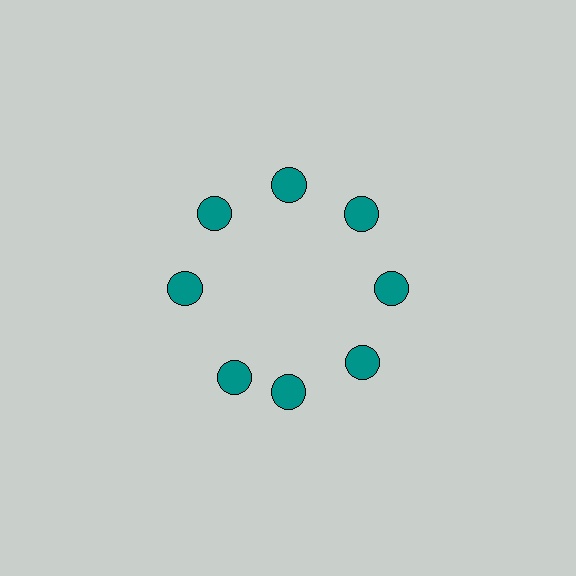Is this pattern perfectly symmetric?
No. The 8 teal circles are arranged in a ring, but one element near the 8 o'clock position is rotated out of alignment along the ring, breaking the 8-fold rotational symmetry.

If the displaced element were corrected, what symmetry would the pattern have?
It would have 8-fold rotational symmetry — the pattern would map onto itself every 45 degrees.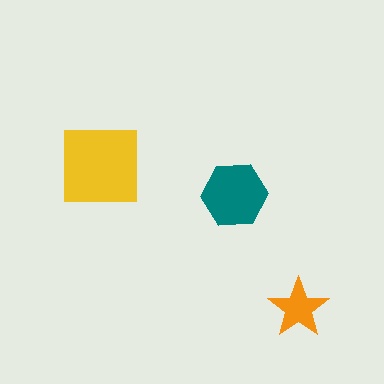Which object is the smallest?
The orange star.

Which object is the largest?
The yellow square.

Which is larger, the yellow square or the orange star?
The yellow square.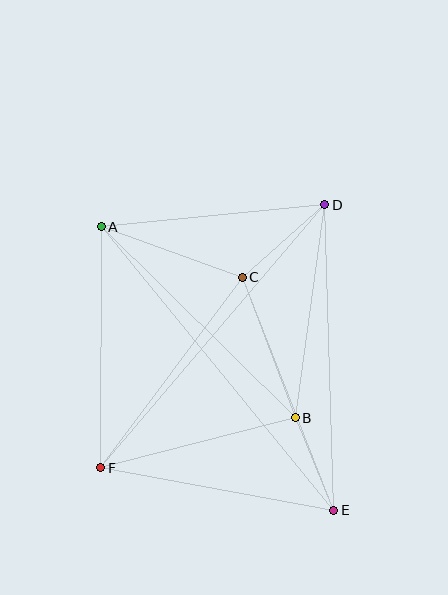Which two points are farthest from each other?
Points A and E are farthest from each other.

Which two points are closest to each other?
Points B and E are closest to each other.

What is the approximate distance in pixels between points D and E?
The distance between D and E is approximately 306 pixels.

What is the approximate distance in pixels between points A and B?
The distance between A and B is approximately 272 pixels.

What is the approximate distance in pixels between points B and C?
The distance between B and C is approximately 150 pixels.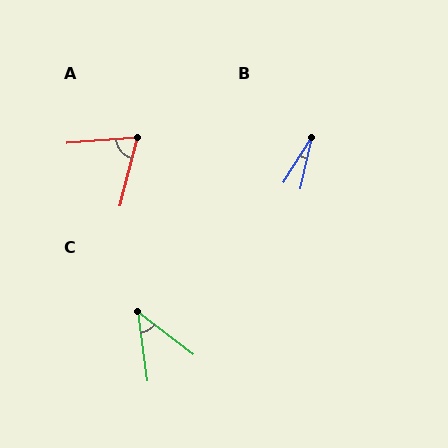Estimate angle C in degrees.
Approximately 45 degrees.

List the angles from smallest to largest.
B (19°), C (45°), A (71°).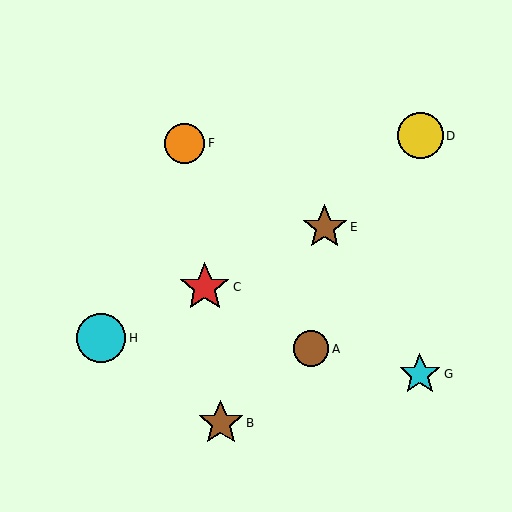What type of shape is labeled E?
Shape E is a brown star.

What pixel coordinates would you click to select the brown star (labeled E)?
Click at (325, 227) to select the brown star E.